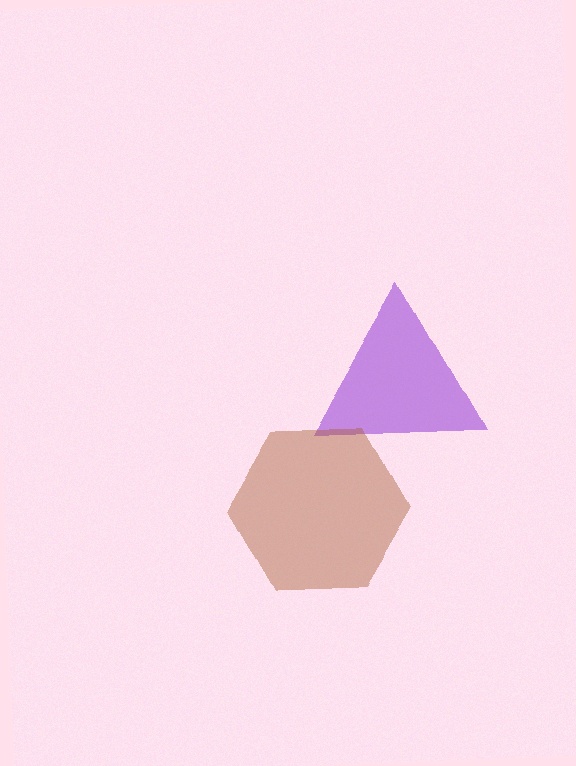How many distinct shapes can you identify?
There are 2 distinct shapes: a purple triangle, a brown hexagon.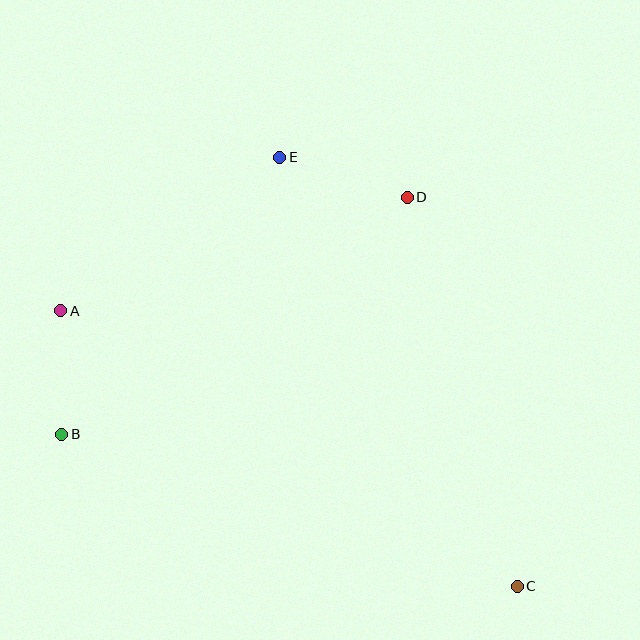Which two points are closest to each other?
Points A and B are closest to each other.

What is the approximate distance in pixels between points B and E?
The distance between B and E is approximately 352 pixels.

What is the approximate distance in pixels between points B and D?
The distance between B and D is approximately 419 pixels.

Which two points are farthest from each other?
Points A and C are farthest from each other.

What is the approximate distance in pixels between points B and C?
The distance between B and C is approximately 480 pixels.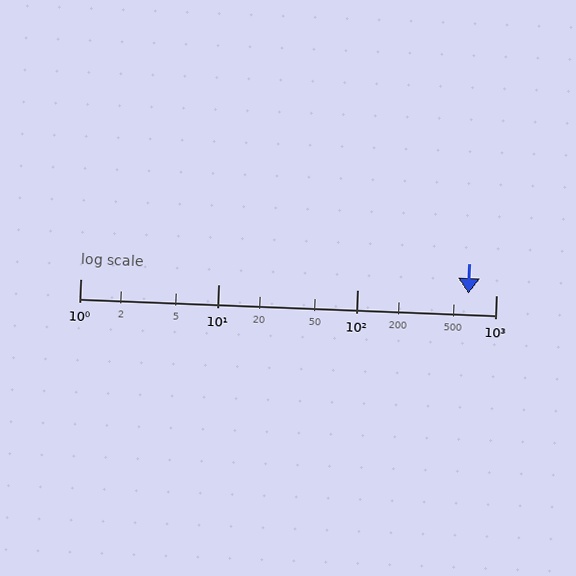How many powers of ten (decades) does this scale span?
The scale spans 3 decades, from 1 to 1000.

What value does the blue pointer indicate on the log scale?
The pointer indicates approximately 630.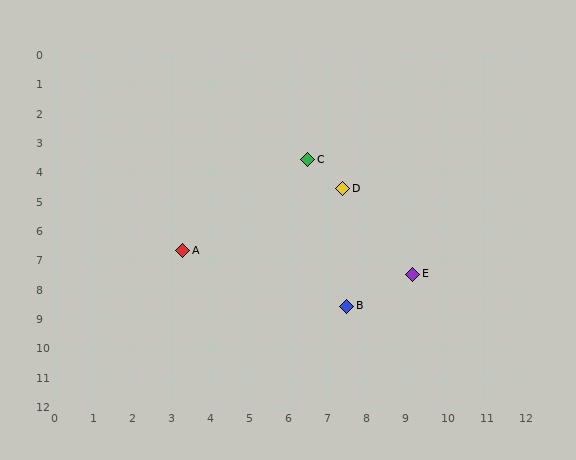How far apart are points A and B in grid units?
Points A and B are about 4.6 grid units apart.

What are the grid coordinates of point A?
Point A is at approximately (3.3, 6.7).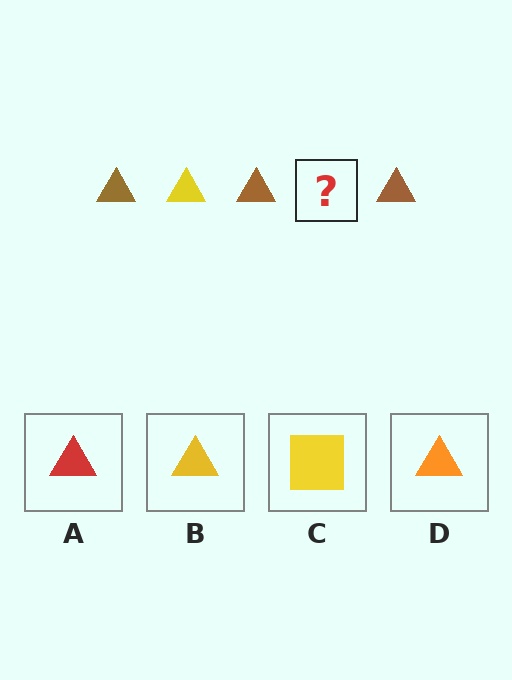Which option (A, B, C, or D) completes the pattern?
B.